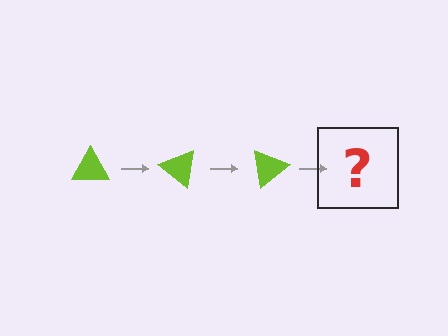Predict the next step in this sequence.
The next step is a lime triangle rotated 120 degrees.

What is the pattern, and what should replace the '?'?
The pattern is that the triangle rotates 40 degrees each step. The '?' should be a lime triangle rotated 120 degrees.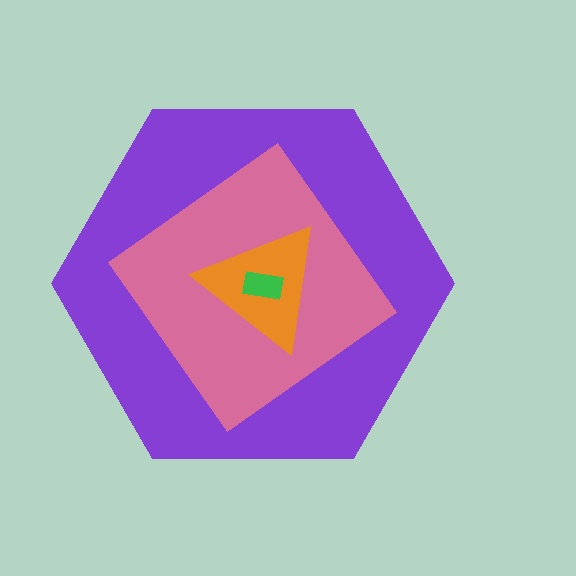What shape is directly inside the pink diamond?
The orange triangle.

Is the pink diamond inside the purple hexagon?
Yes.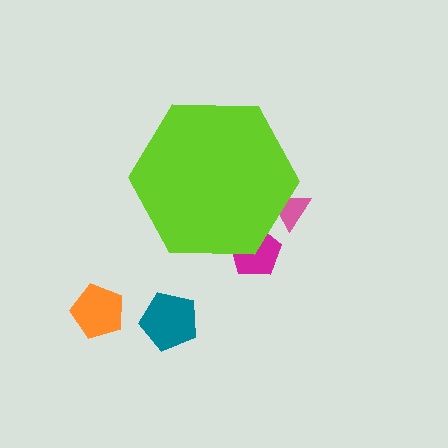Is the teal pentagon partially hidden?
No, the teal pentagon is fully visible.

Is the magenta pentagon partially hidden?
Yes, the magenta pentagon is partially hidden behind the lime hexagon.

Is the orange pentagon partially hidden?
No, the orange pentagon is fully visible.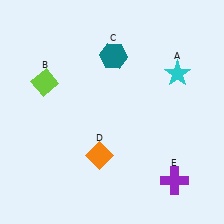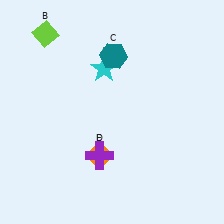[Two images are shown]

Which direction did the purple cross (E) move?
The purple cross (E) moved left.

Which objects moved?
The objects that moved are: the cyan star (A), the lime diamond (B), the purple cross (E).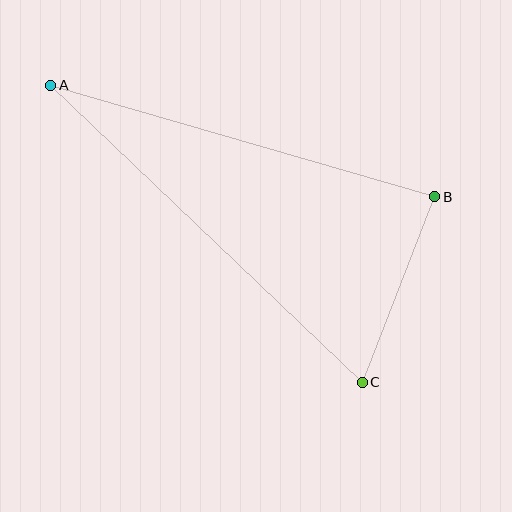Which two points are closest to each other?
Points B and C are closest to each other.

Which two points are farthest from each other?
Points A and C are farthest from each other.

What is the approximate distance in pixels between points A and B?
The distance between A and B is approximately 400 pixels.